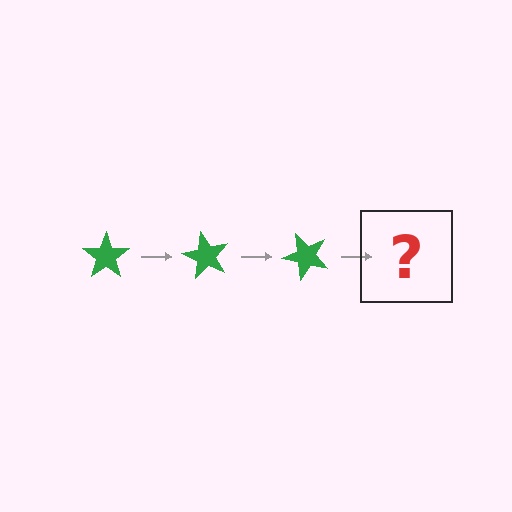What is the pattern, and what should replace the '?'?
The pattern is that the star rotates 60 degrees each step. The '?' should be a green star rotated 180 degrees.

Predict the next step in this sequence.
The next step is a green star rotated 180 degrees.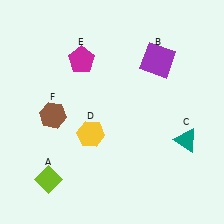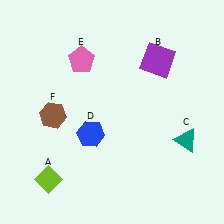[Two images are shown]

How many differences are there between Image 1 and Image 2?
There are 2 differences between the two images.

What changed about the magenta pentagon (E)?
In Image 1, E is magenta. In Image 2, it changed to pink.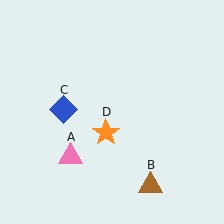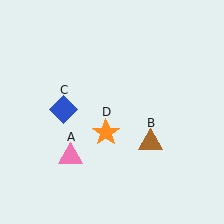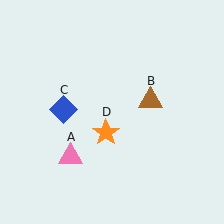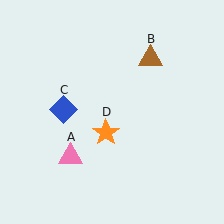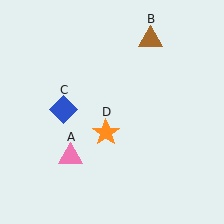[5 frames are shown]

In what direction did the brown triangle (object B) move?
The brown triangle (object B) moved up.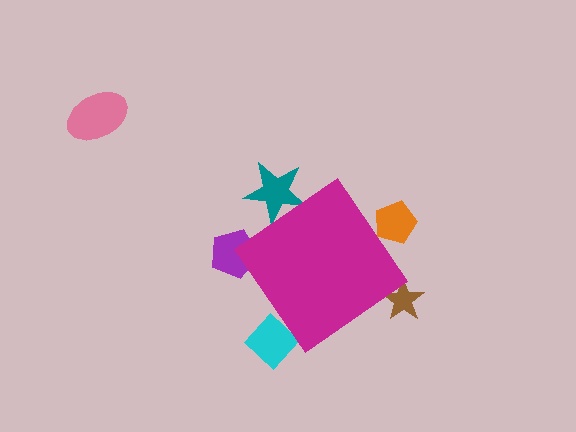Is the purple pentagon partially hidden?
Yes, the purple pentagon is partially hidden behind the magenta diamond.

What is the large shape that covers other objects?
A magenta diamond.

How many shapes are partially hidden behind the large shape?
5 shapes are partially hidden.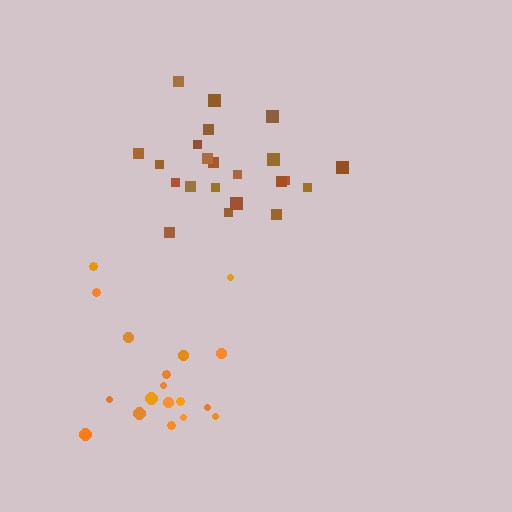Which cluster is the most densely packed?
Brown.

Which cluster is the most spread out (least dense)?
Orange.